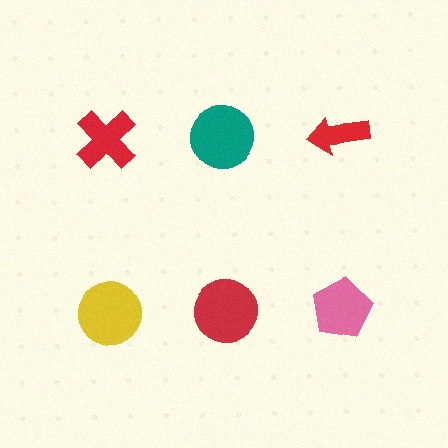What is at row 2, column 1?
A yellow circle.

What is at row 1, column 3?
A red arrow.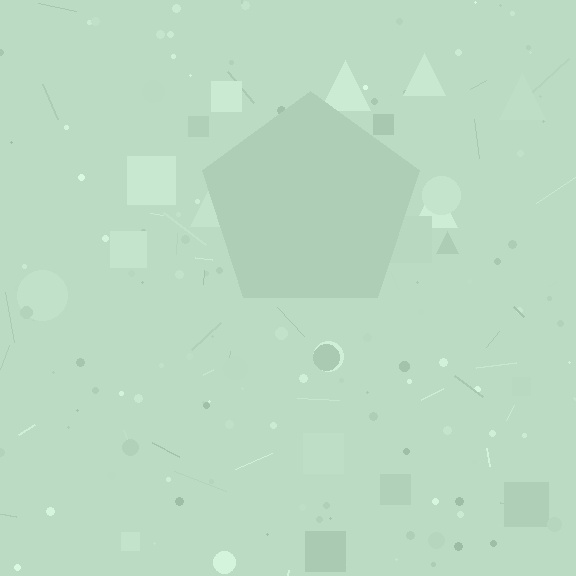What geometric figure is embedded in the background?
A pentagon is embedded in the background.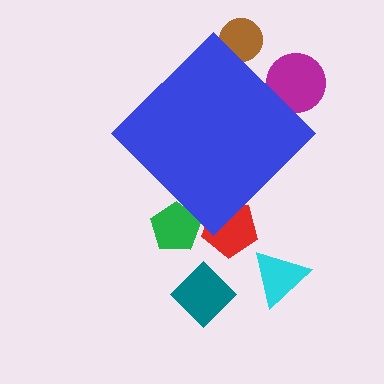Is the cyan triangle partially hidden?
No, the cyan triangle is fully visible.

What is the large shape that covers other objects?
A blue diamond.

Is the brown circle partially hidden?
Yes, the brown circle is partially hidden behind the blue diamond.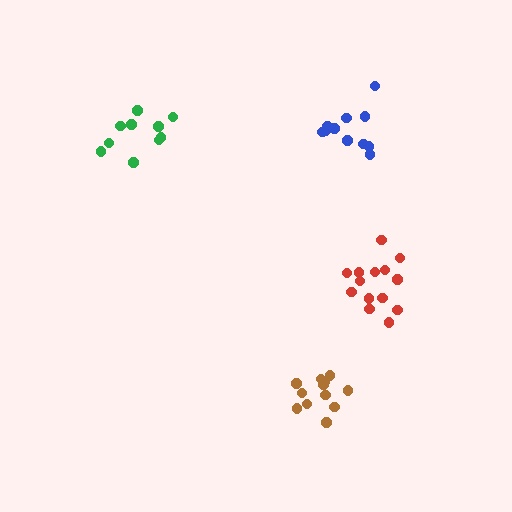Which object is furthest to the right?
The red cluster is rightmost.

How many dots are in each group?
Group 1: 14 dots, Group 2: 12 dots, Group 3: 11 dots, Group 4: 10 dots (47 total).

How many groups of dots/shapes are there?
There are 4 groups.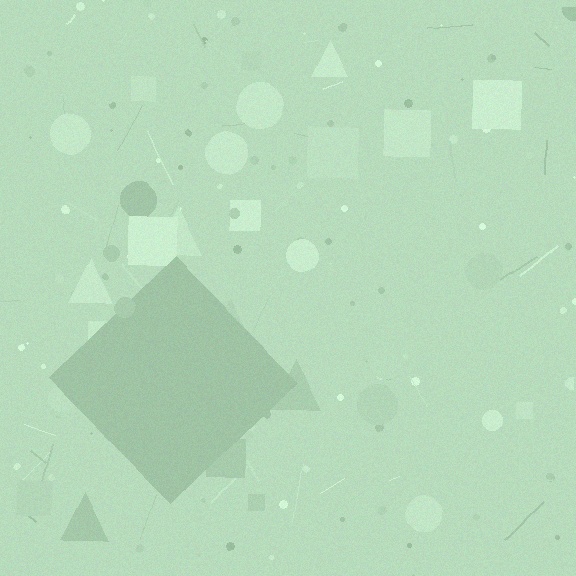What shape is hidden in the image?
A diamond is hidden in the image.